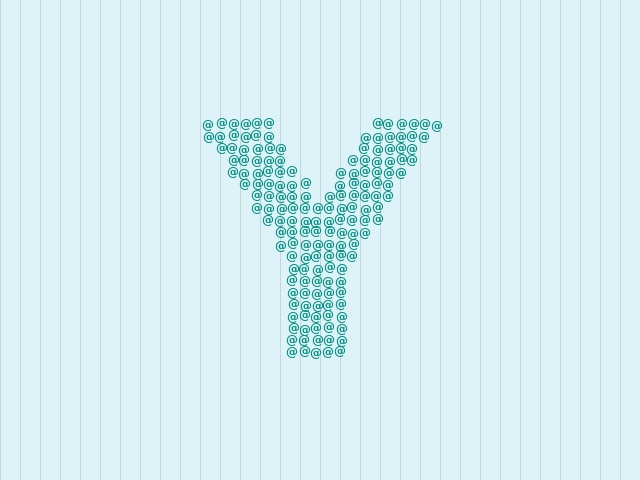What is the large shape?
The large shape is the letter Y.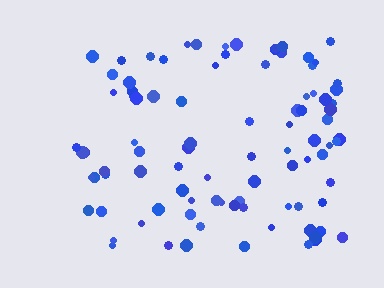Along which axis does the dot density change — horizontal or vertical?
Horizontal.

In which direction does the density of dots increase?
From left to right, with the right side densest.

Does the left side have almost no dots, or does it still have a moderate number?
Still a moderate number, just noticeably fewer than the right.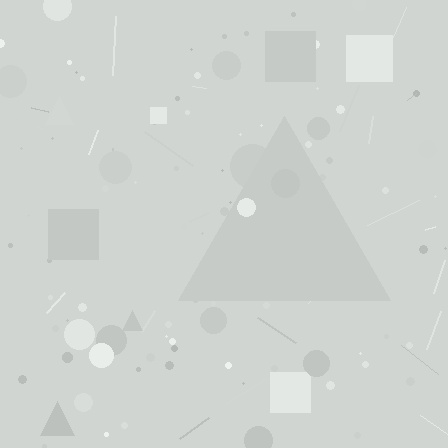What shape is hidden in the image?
A triangle is hidden in the image.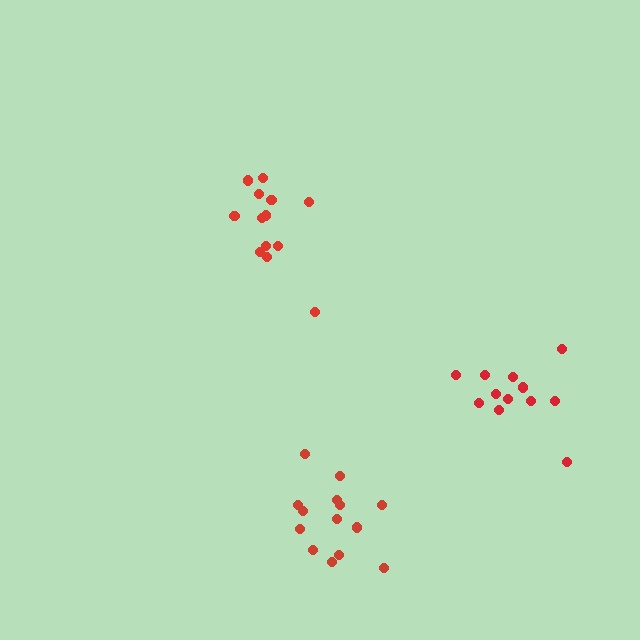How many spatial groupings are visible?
There are 3 spatial groupings.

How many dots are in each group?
Group 1: 14 dots, Group 2: 12 dots, Group 3: 13 dots (39 total).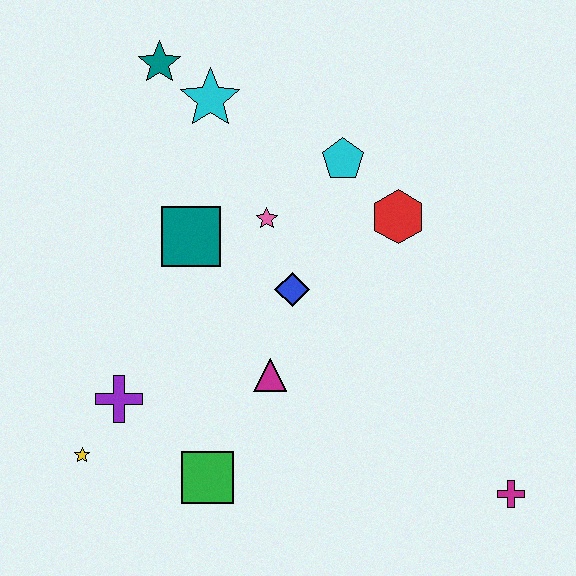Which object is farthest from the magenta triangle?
The teal star is farthest from the magenta triangle.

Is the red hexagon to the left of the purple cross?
No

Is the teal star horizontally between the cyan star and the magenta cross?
No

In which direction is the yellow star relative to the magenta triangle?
The yellow star is to the left of the magenta triangle.